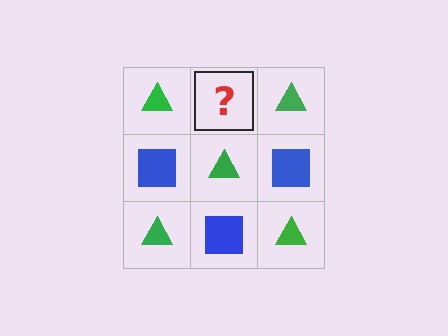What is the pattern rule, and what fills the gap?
The rule is that it alternates green triangle and blue square in a checkerboard pattern. The gap should be filled with a blue square.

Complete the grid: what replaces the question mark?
The question mark should be replaced with a blue square.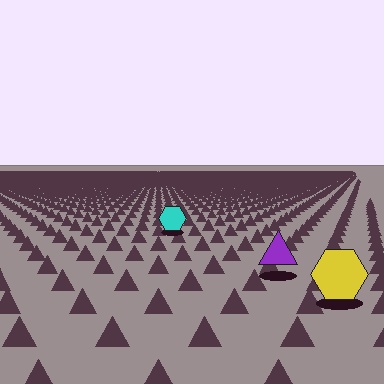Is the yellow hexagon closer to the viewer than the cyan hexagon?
Yes. The yellow hexagon is closer — you can tell from the texture gradient: the ground texture is coarser near it.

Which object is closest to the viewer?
The yellow hexagon is closest. The texture marks near it are larger and more spread out.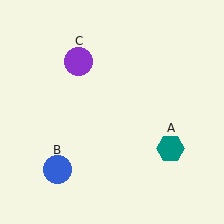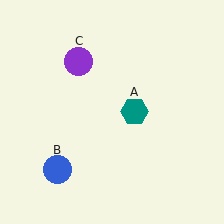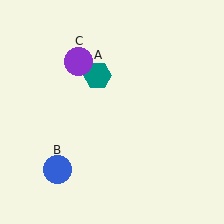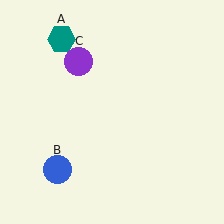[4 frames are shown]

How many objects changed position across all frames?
1 object changed position: teal hexagon (object A).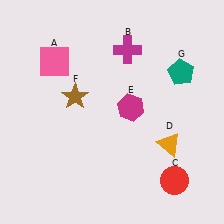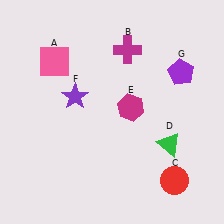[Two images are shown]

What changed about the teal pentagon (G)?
In Image 1, G is teal. In Image 2, it changed to purple.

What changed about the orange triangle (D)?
In Image 1, D is orange. In Image 2, it changed to green.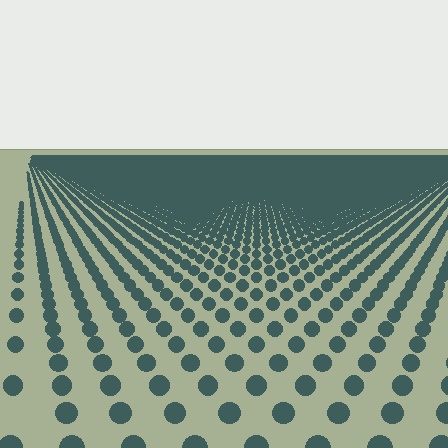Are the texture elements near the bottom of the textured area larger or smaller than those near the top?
Larger. Near the bottom, elements are closer to the viewer and appear at a bigger on-screen size.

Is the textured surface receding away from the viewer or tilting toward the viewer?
The surface is receding away from the viewer. Texture elements get smaller and denser toward the top.